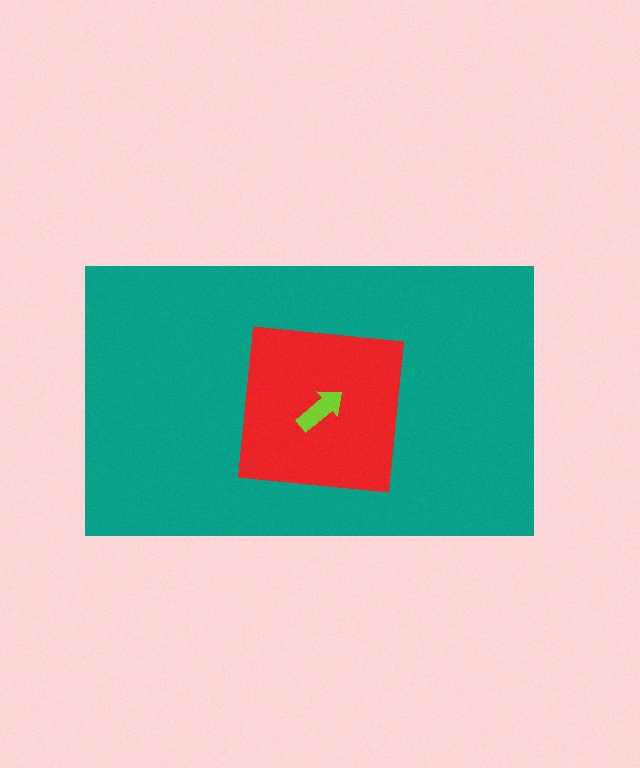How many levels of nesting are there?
3.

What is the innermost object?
The lime arrow.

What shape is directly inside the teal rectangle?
The red square.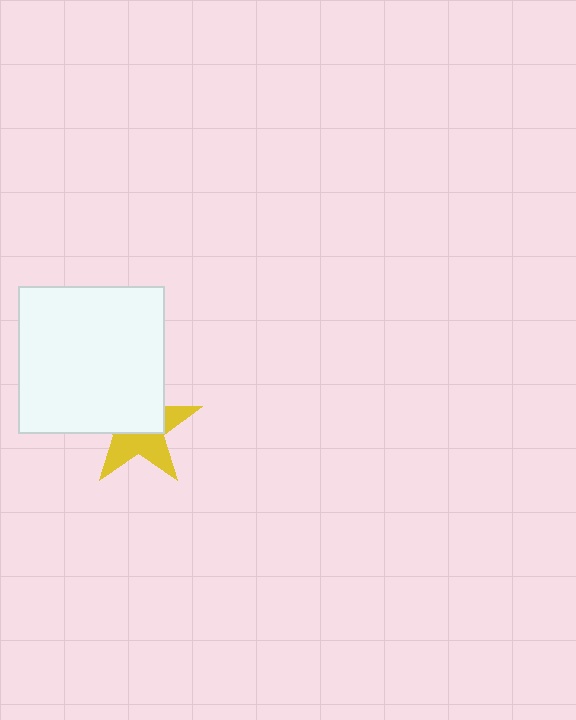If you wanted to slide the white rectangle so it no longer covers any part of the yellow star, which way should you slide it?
Slide it up — that is the most direct way to separate the two shapes.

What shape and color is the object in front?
The object in front is a white rectangle.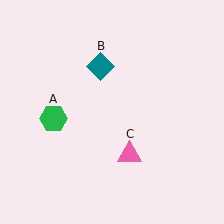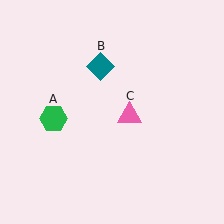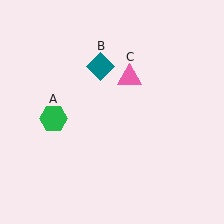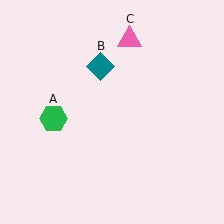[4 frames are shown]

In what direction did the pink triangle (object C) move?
The pink triangle (object C) moved up.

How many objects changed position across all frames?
1 object changed position: pink triangle (object C).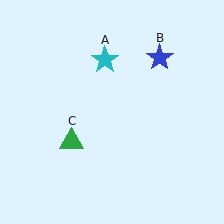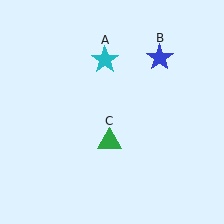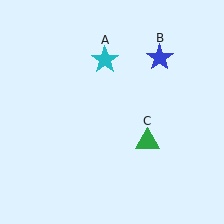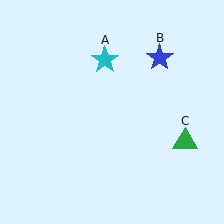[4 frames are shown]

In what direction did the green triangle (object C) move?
The green triangle (object C) moved right.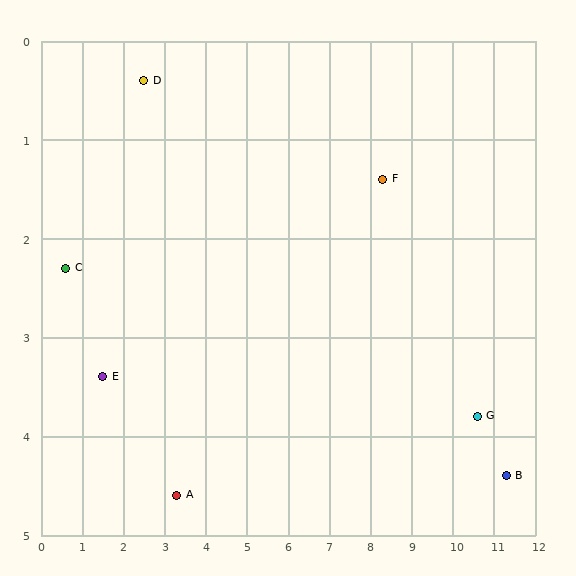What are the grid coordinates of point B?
Point B is at approximately (11.3, 4.4).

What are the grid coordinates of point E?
Point E is at approximately (1.5, 3.4).